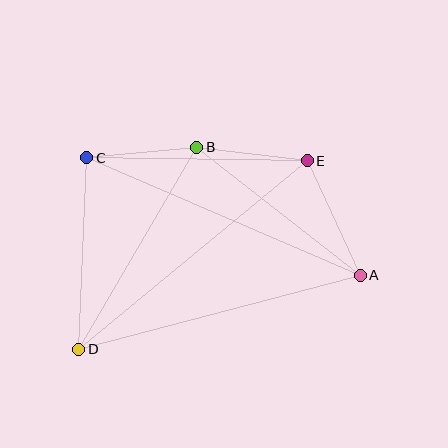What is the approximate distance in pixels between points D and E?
The distance between D and E is approximately 296 pixels.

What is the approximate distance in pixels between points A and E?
The distance between A and E is approximately 126 pixels.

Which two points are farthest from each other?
Points A and C are farthest from each other.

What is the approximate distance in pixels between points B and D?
The distance between B and D is approximately 234 pixels.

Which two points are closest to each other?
Points B and C are closest to each other.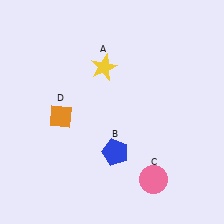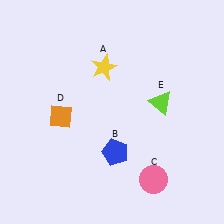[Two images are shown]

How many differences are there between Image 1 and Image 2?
There is 1 difference between the two images.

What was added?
A lime triangle (E) was added in Image 2.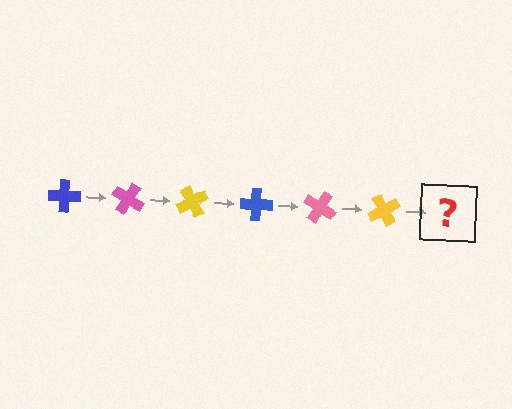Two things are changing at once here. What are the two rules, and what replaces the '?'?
The two rules are that it rotates 30 degrees each step and the color cycles through blue, pink, and yellow. The '?' should be a blue cross, rotated 180 degrees from the start.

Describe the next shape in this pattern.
It should be a blue cross, rotated 180 degrees from the start.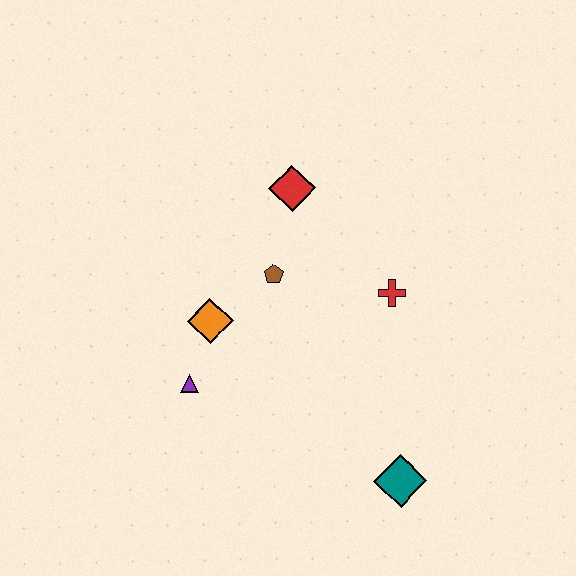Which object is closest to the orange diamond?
The purple triangle is closest to the orange diamond.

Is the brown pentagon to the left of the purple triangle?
No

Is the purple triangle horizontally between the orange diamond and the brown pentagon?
No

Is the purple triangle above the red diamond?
No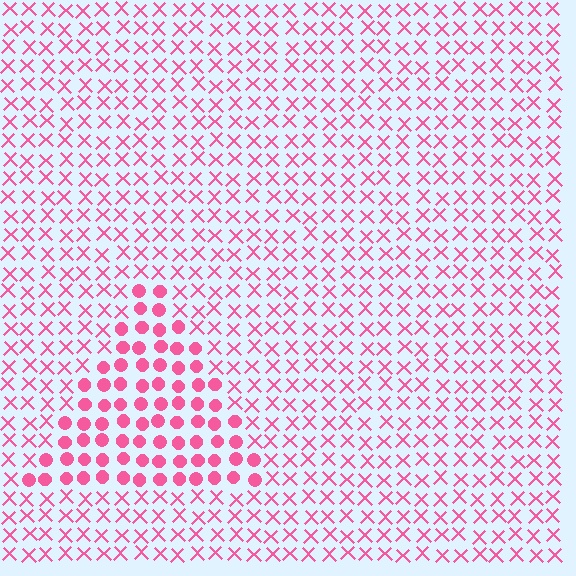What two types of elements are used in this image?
The image uses circles inside the triangle region and X marks outside it.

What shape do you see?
I see a triangle.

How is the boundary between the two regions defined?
The boundary is defined by a change in element shape: circles inside vs. X marks outside. All elements share the same color and spacing.